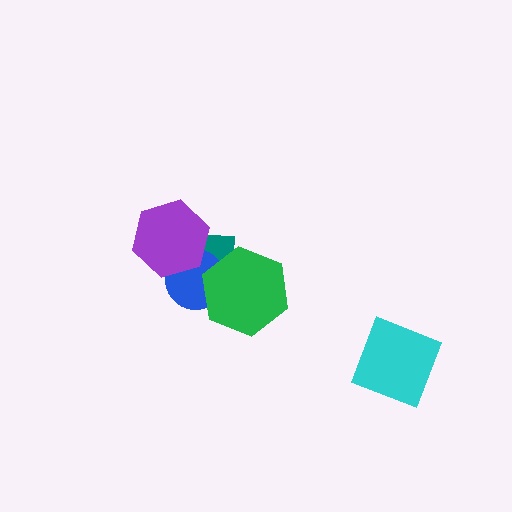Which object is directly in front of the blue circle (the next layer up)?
The green hexagon is directly in front of the blue circle.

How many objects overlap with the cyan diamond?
0 objects overlap with the cyan diamond.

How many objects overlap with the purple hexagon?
2 objects overlap with the purple hexagon.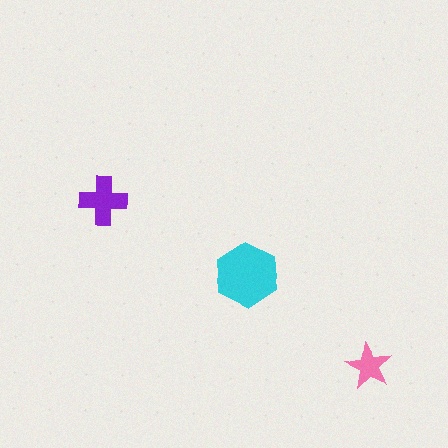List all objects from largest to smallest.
The cyan hexagon, the purple cross, the pink star.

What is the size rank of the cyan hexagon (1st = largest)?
1st.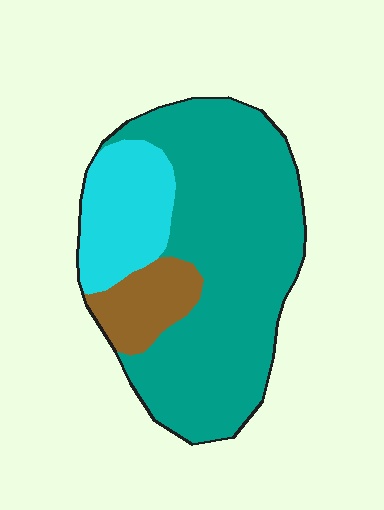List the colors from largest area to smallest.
From largest to smallest: teal, cyan, brown.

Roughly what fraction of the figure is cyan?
Cyan takes up about one fifth (1/5) of the figure.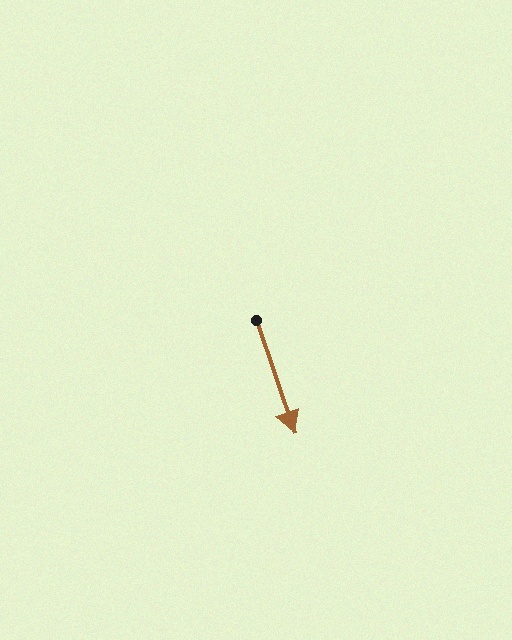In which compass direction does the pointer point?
South.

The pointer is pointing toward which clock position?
Roughly 5 o'clock.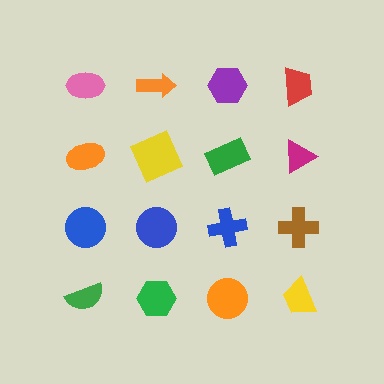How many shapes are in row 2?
4 shapes.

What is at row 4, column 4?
A yellow trapezoid.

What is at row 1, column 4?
A red trapezoid.